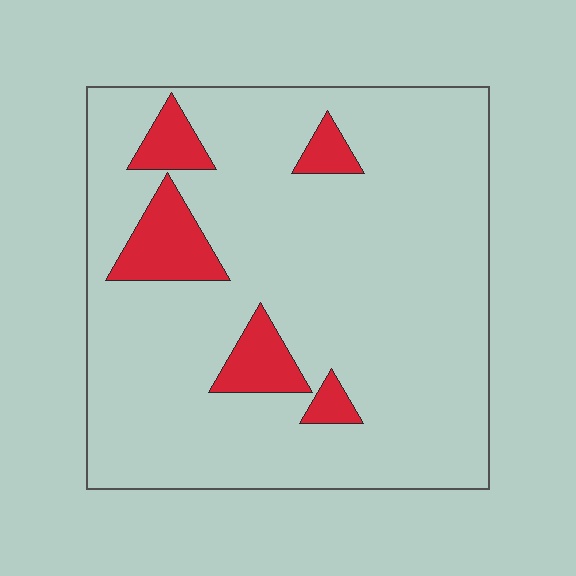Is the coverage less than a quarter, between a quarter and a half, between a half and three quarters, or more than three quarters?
Less than a quarter.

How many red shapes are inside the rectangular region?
5.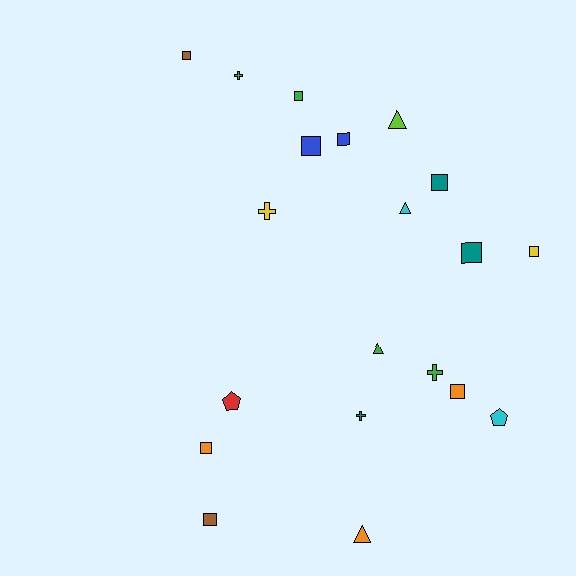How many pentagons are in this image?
There are 2 pentagons.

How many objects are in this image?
There are 20 objects.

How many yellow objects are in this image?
There are 2 yellow objects.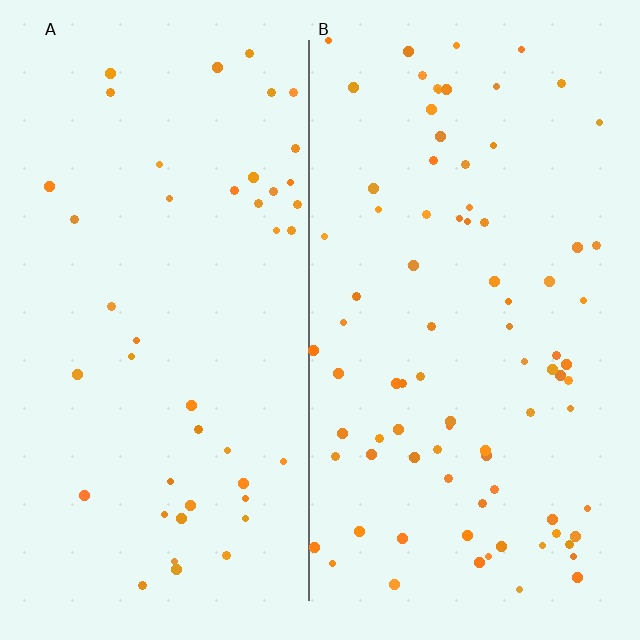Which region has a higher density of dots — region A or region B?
B (the right).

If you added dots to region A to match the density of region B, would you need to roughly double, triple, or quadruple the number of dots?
Approximately double.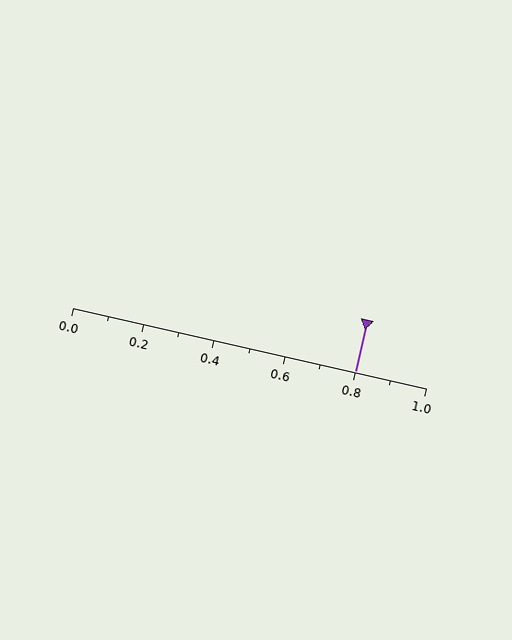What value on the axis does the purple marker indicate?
The marker indicates approximately 0.8.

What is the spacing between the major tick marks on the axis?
The major ticks are spaced 0.2 apart.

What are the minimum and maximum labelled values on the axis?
The axis runs from 0.0 to 1.0.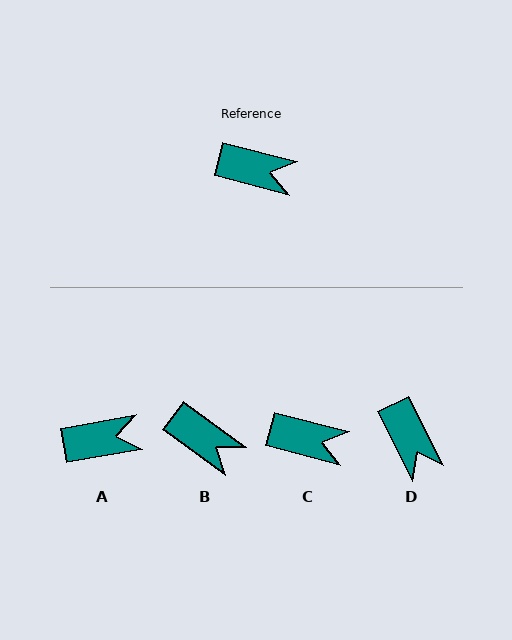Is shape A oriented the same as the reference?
No, it is off by about 25 degrees.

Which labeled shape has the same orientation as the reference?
C.